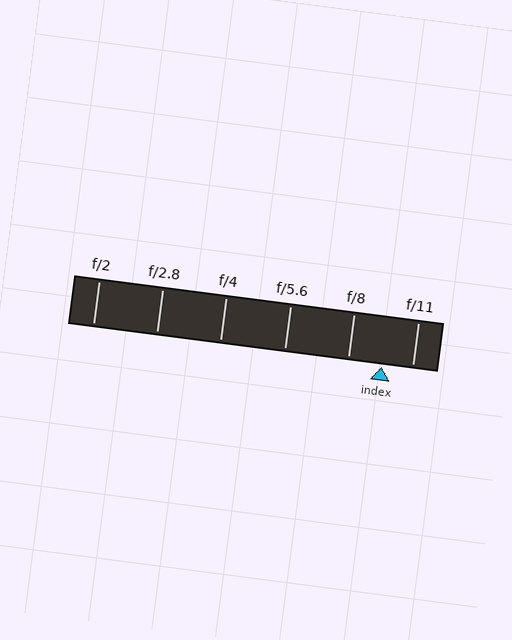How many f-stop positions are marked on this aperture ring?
There are 6 f-stop positions marked.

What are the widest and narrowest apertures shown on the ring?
The widest aperture shown is f/2 and the narrowest is f/11.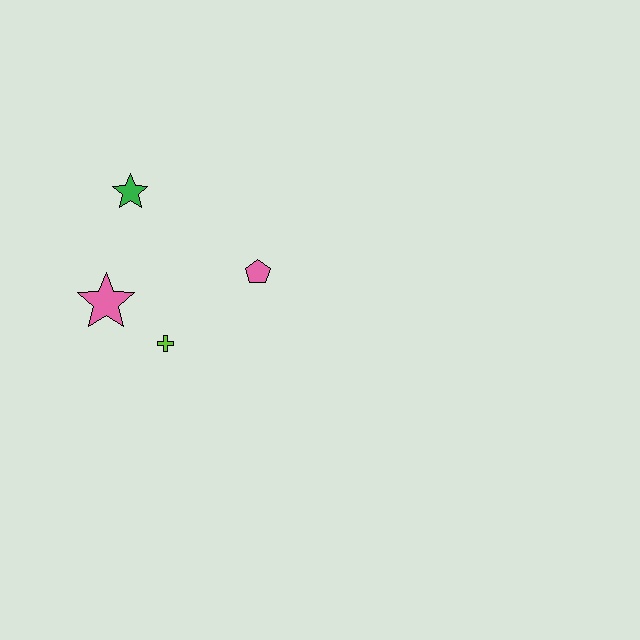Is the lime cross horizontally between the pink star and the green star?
No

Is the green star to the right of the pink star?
Yes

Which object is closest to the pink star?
The lime cross is closest to the pink star.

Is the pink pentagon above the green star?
No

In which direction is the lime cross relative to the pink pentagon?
The lime cross is to the left of the pink pentagon.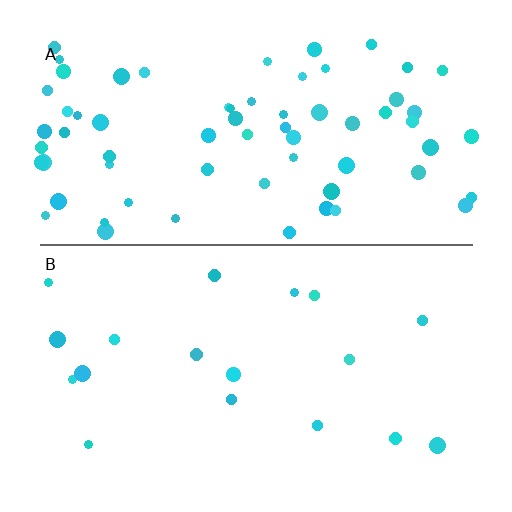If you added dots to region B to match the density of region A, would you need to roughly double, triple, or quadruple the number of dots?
Approximately quadruple.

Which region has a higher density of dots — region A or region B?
A (the top).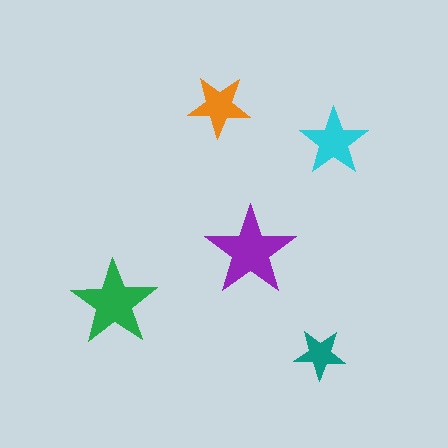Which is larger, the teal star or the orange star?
The orange one.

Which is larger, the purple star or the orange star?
The purple one.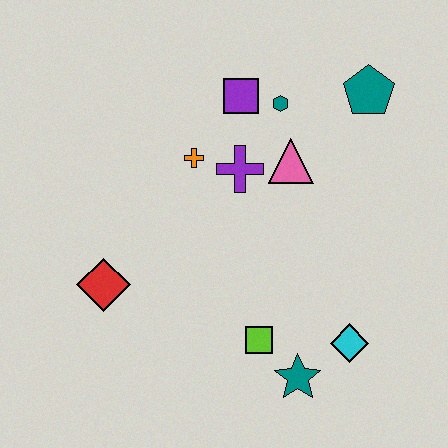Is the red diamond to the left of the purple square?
Yes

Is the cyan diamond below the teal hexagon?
Yes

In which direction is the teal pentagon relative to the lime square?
The teal pentagon is above the lime square.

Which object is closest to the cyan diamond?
The teal star is closest to the cyan diamond.